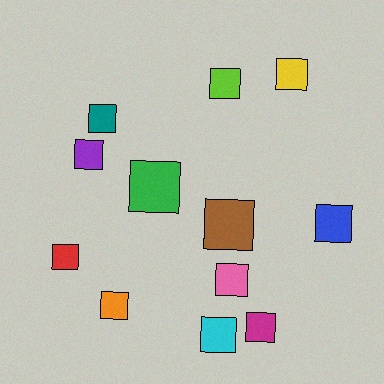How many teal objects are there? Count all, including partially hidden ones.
There is 1 teal object.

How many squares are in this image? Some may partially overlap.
There are 12 squares.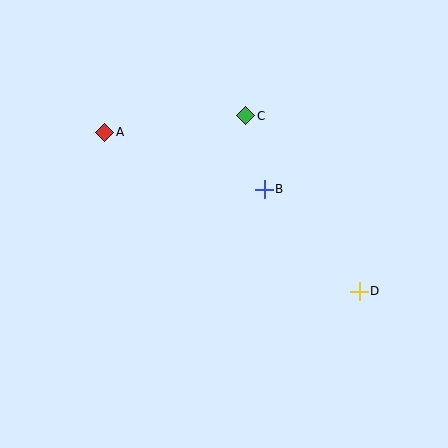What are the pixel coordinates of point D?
Point D is at (359, 291).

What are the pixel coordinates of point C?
Point C is at (246, 116).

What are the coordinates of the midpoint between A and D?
The midpoint between A and D is at (232, 212).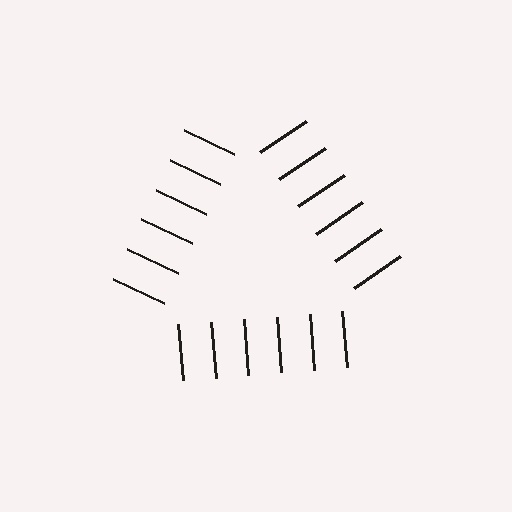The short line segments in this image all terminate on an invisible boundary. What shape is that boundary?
An illusory triangle — the line segments terminate on its edges but no continuous stroke is drawn.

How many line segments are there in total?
18 — 6 along each of the 3 edges.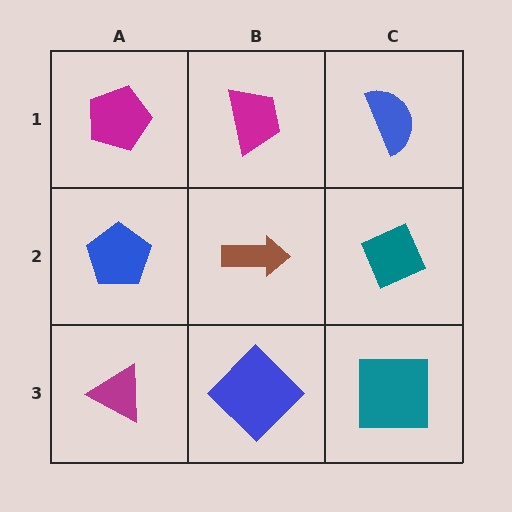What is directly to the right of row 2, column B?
A teal diamond.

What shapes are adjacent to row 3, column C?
A teal diamond (row 2, column C), a blue diamond (row 3, column B).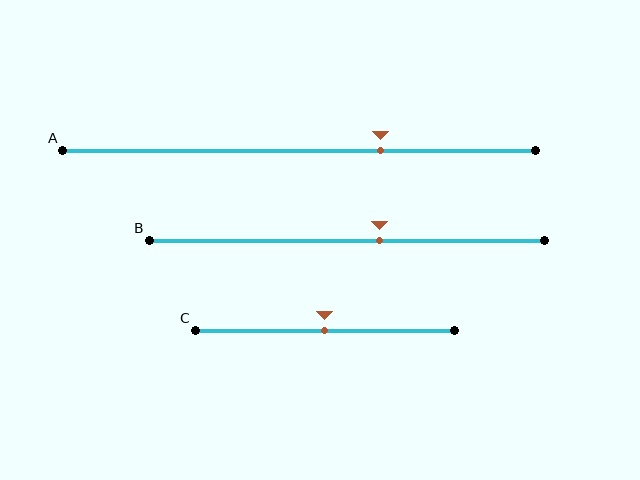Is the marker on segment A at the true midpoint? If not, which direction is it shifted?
No, the marker on segment A is shifted to the right by about 17% of the segment length.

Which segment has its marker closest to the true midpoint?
Segment C has its marker closest to the true midpoint.